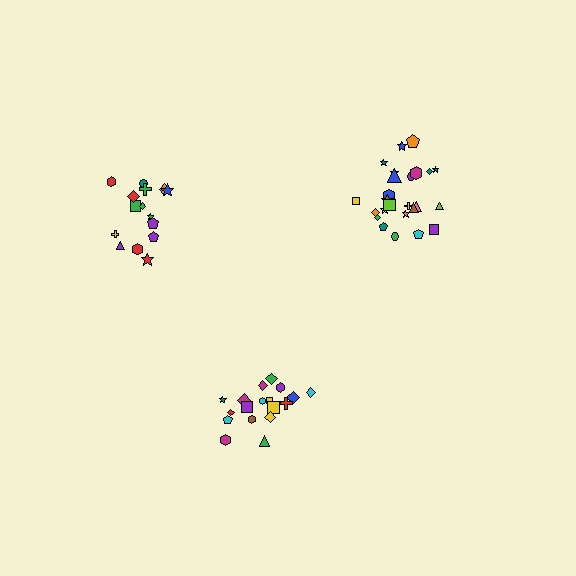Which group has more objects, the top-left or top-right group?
The top-right group.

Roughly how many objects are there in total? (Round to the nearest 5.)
Roughly 60 objects in total.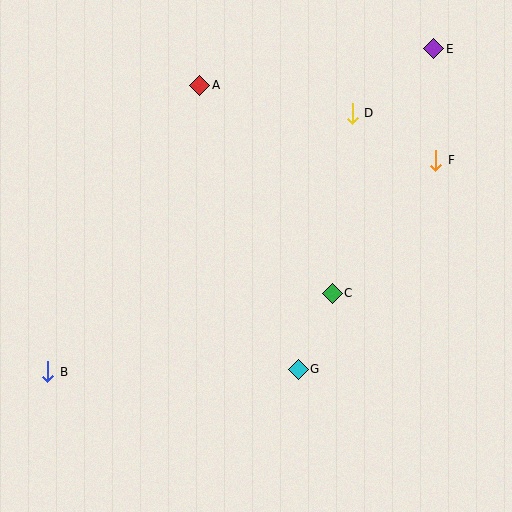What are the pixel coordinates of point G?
Point G is at (298, 369).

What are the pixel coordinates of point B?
Point B is at (48, 372).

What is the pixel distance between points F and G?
The distance between F and G is 251 pixels.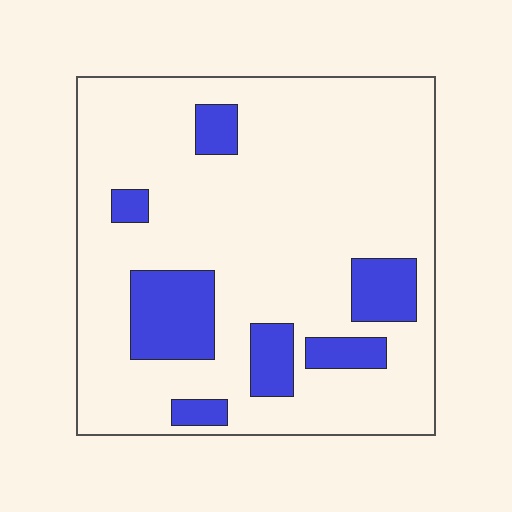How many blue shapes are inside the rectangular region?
7.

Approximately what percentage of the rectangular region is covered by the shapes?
Approximately 20%.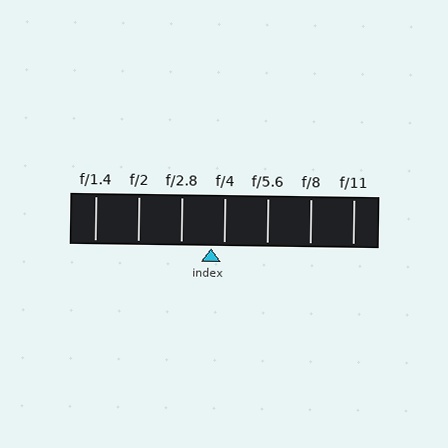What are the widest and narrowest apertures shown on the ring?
The widest aperture shown is f/1.4 and the narrowest is f/11.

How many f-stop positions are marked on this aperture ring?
There are 7 f-stop positions marked.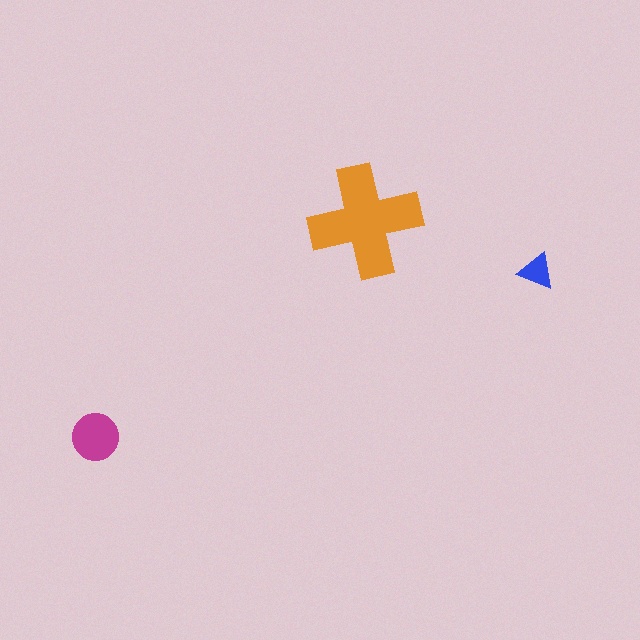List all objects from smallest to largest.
The blue triangle, the magenta circle, the orange cross.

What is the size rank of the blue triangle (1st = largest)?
3rd.